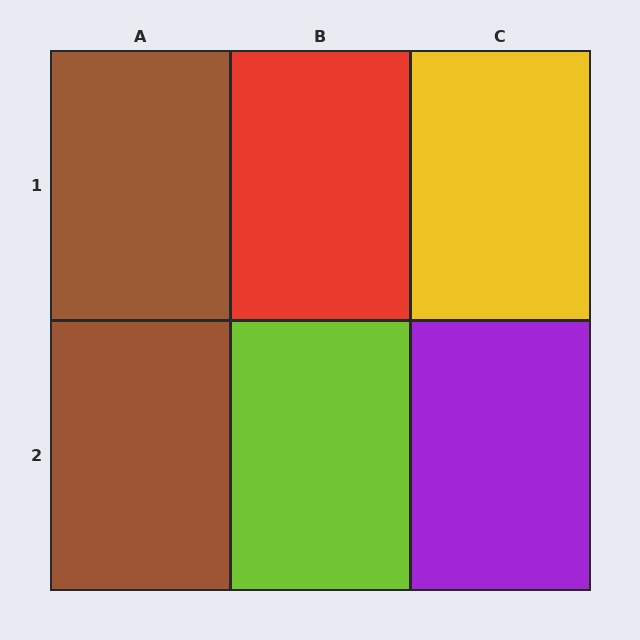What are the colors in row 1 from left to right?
Brown, red, yellow.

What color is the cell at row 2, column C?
Purple.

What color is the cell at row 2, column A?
Brown.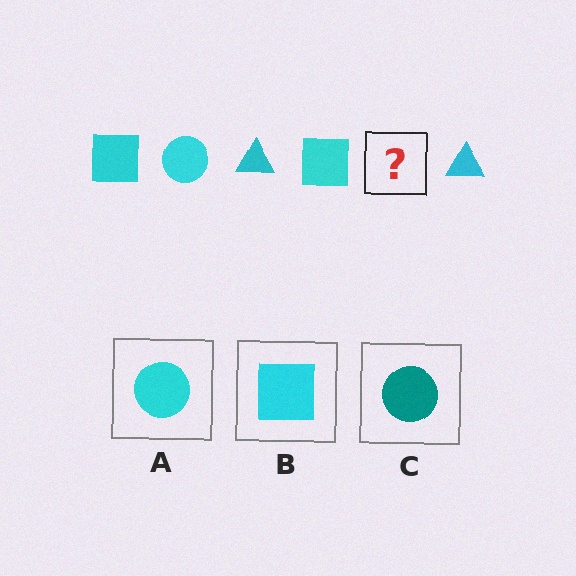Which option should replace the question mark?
Option A.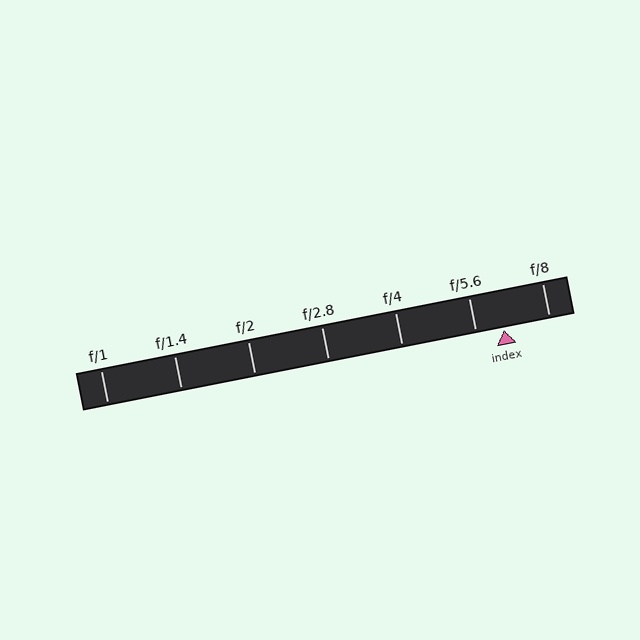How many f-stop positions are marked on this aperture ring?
There are 7 f-stop positions marked.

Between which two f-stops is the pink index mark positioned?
The index mark is between f/5.6 and f/8.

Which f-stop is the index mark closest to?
The index mark is closest to f/5.6.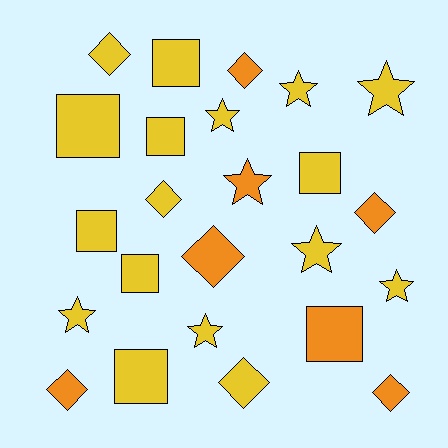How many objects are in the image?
There are 24 objects.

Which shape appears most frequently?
Square, with 8 objects.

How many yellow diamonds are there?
There are 3 yellow diamonds.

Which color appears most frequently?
Yellow, with 17 objects.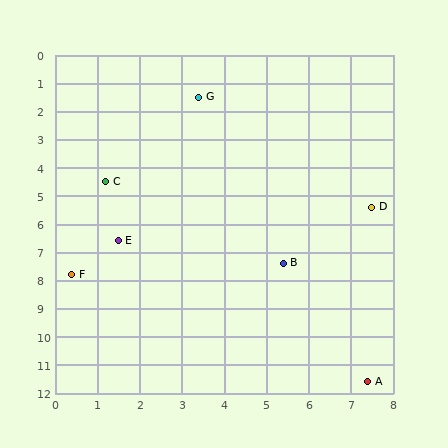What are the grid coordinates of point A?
Point A is at approximately (7.4, 11.6).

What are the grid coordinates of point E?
Point E is at approximately (1.5, 6.6).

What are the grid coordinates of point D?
Point D is at approximately (7.5, 5.4).